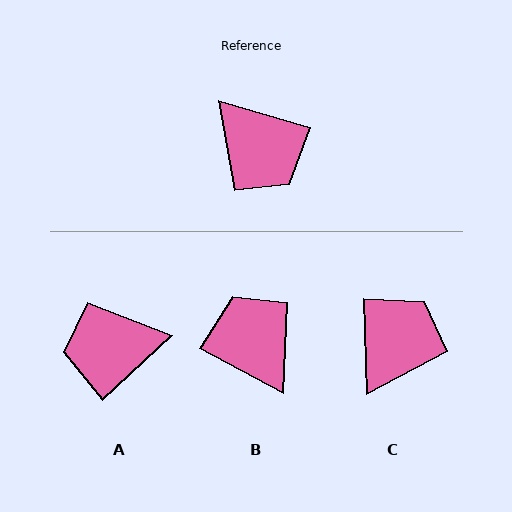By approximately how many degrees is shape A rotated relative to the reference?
Approximately 121 degrees clockwise.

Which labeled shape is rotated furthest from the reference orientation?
B, about 168 degrees away.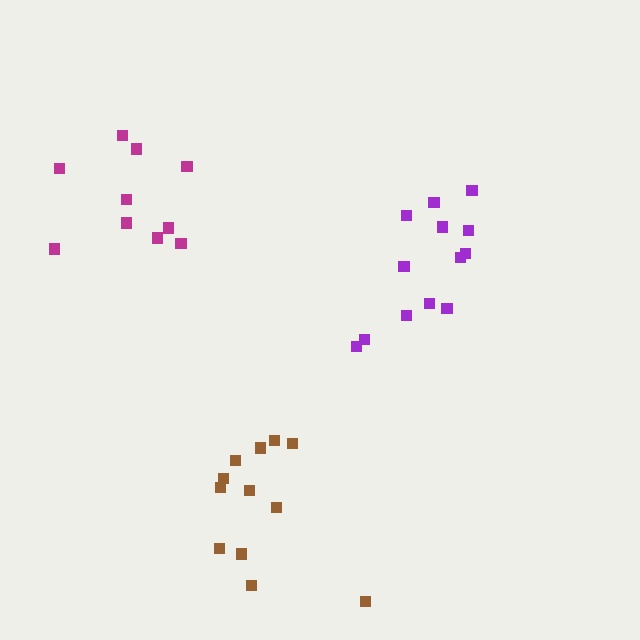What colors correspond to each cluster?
The clusters are colored: magenta, purple, brown.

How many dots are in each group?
Group 1: 10 dots, Group 2: 13 dots, Group 3: 12 dots (35 total).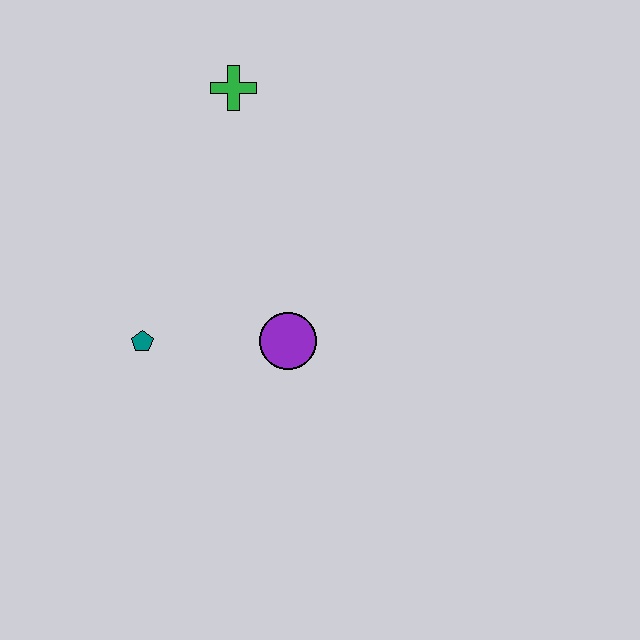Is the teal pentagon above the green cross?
No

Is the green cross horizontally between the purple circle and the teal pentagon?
Yes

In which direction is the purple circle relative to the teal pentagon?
The purple circle is to the right of the teal pentagon.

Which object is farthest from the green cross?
The teal pentagon is farthest from the green cross.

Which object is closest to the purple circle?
The teal pentagon is closest to the purple circle.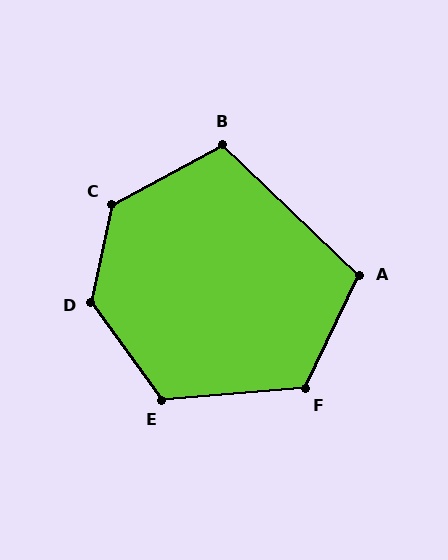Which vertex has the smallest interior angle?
B, at approximately 108 degrees.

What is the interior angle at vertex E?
Approximately 121 degrees (obtuse).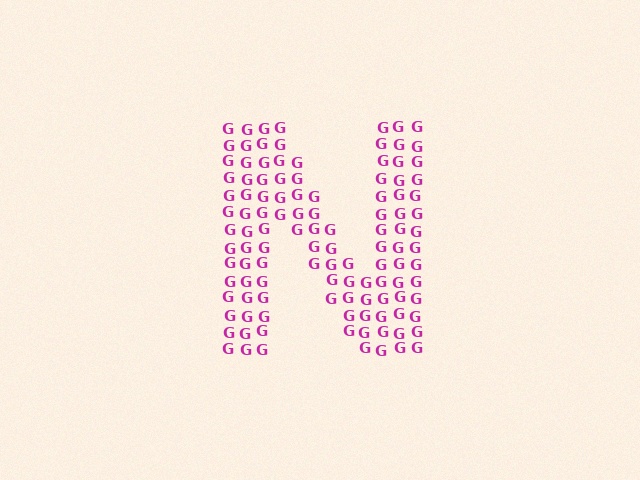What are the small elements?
The small elements are letter G's.